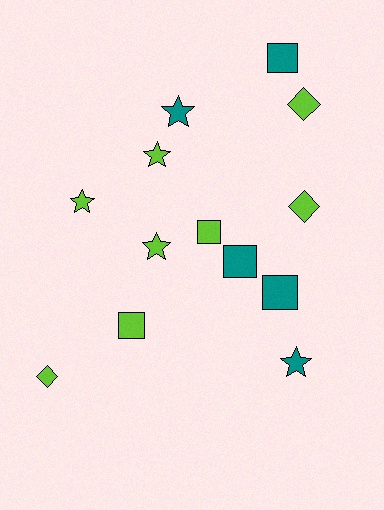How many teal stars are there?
There are 2 teal stars.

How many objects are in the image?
There are 13 objects.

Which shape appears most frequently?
Star, with 5 objects.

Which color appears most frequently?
Lime, with 8 objects.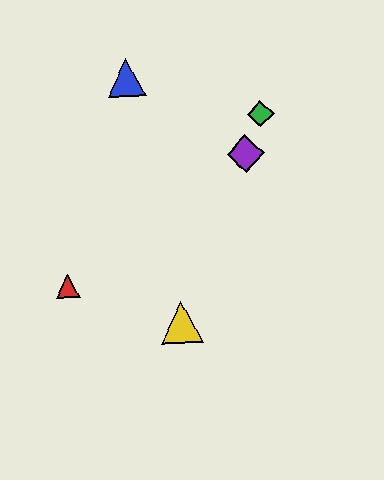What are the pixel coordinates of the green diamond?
The green diamond is at (261, 114).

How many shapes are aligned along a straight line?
3 shapes (the green diamond, the yellow triangle, the purple diamond) are aligned along a straight line.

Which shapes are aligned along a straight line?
The green diamond, the yellow triangle, the purple diamond are aligned along a straight line.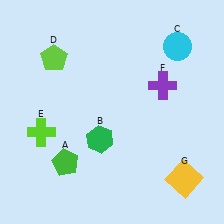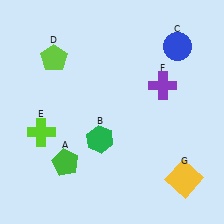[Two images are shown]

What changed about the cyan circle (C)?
In Image 1, C is cyan. In Image 2, it changed to blue.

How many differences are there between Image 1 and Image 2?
There is 1 difference between the two images.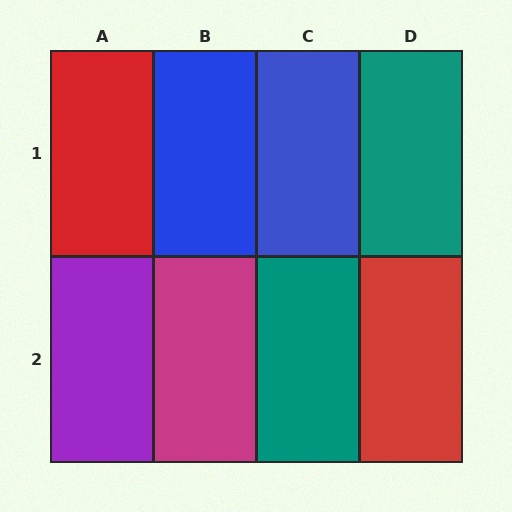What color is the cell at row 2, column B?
Magenta.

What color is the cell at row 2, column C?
Teal.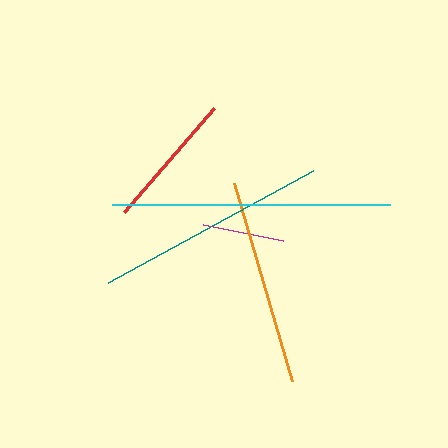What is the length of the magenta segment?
The magenta segment is approximately 82 pixels long.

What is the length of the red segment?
The red segment is approximately 138 pixels long.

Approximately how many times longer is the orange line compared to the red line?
The orange line is approximately 1.5 times the length of the red line.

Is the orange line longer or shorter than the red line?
The orange line is longer than the red line.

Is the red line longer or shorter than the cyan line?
The cyan line is longer than the red line.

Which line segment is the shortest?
The magenta line is the shortest at approximately 82 pixels.